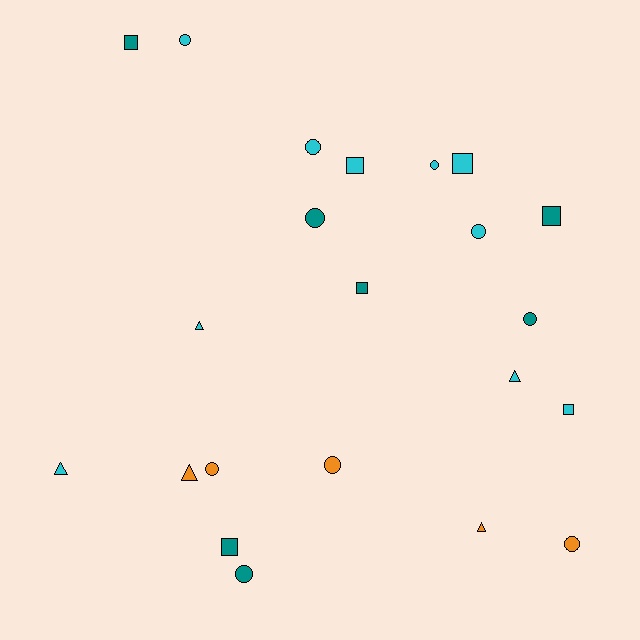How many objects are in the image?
There are 22 objects.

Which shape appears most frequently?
Circle, with 10 objects.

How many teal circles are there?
There are 3 teal circles.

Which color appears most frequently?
Cyan, with 10 objects.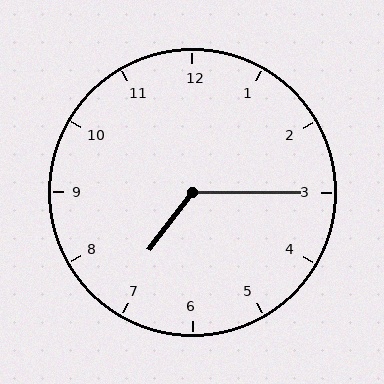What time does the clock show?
7:15.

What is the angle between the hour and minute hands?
Approximately 128 degrees.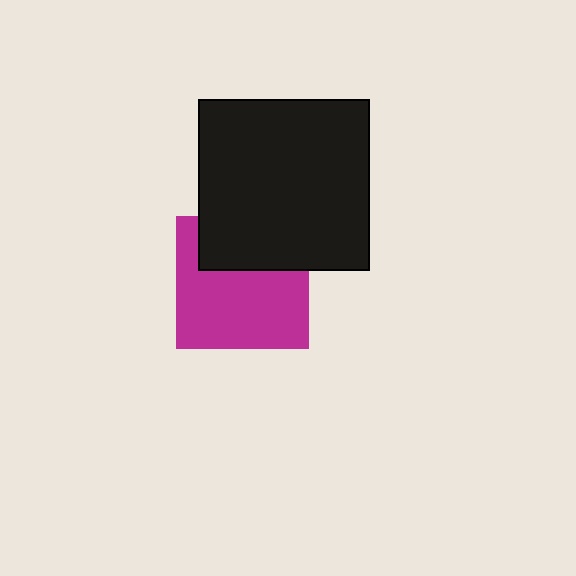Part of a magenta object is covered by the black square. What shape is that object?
It is a square.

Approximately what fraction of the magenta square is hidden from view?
Roughly 35% of the magenta square is hidden behind the black square.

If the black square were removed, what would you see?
You would see the complete magenta square.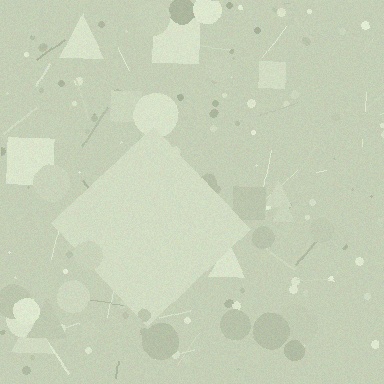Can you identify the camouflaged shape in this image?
The camouflaged shape is a diamond.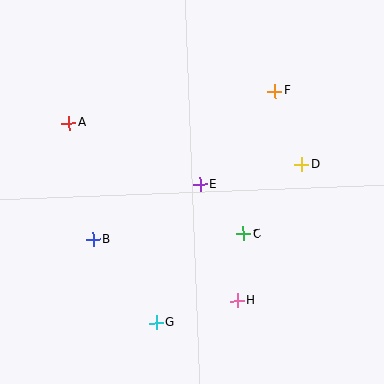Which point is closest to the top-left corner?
Point A is closest to the top-left corner.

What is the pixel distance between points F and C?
The distance between F and C is 146 pixels.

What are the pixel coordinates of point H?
Point H is at (237, 301).